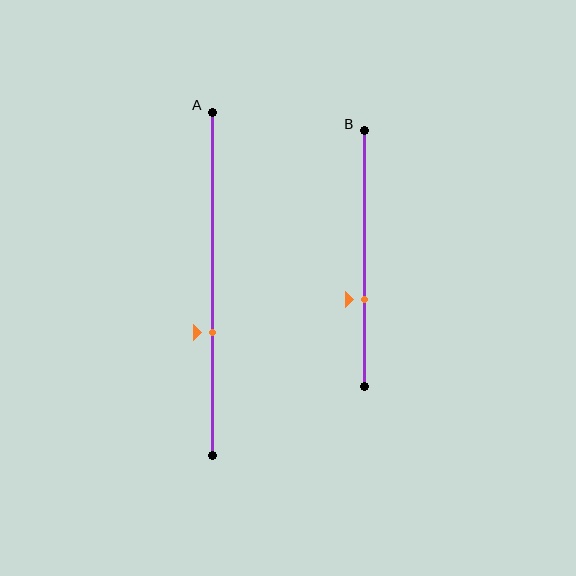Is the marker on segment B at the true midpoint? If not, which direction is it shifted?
No, the marker on segment B is shifted downward by about 16% of the segment length.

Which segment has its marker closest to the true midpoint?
Segment A has its marker closest to the true midpoint.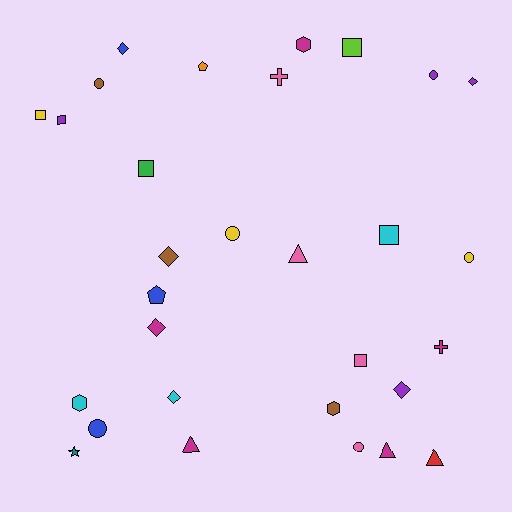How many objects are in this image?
There are 30 objects.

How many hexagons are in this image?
There are 3 hexagons.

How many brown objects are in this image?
There are 3 brown objects.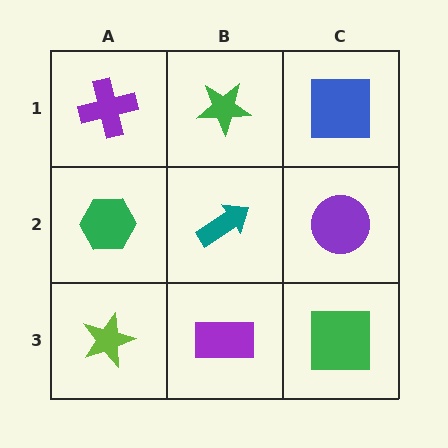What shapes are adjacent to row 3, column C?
A purple circle (row 2, column C), a purple rectangle (row 3, column B).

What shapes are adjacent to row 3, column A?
A green hexagon (row 2, column A), a purple rectangle (row 3, column B).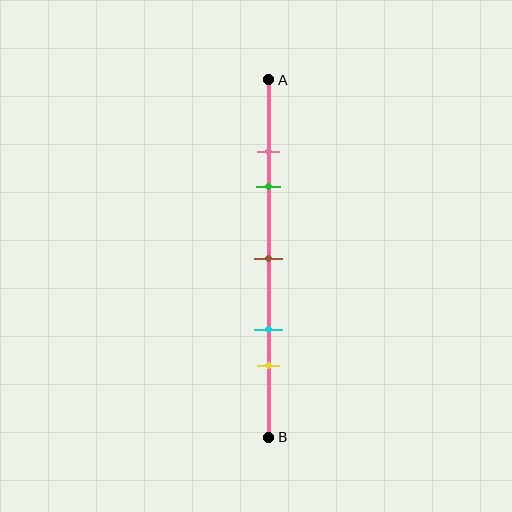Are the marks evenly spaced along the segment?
No, the marks are not evenly spaced.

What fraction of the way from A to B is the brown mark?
The brown mark is approximately 50% (0.5) of the way from A to B.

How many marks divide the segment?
There are 5 marks dividing the segment.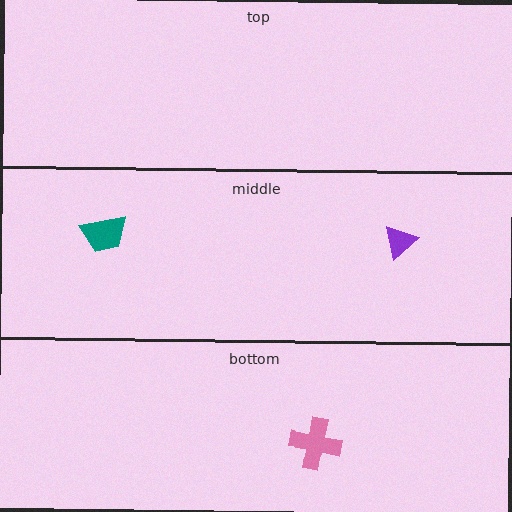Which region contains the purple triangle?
The middle region.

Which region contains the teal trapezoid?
The middle region.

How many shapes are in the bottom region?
1.